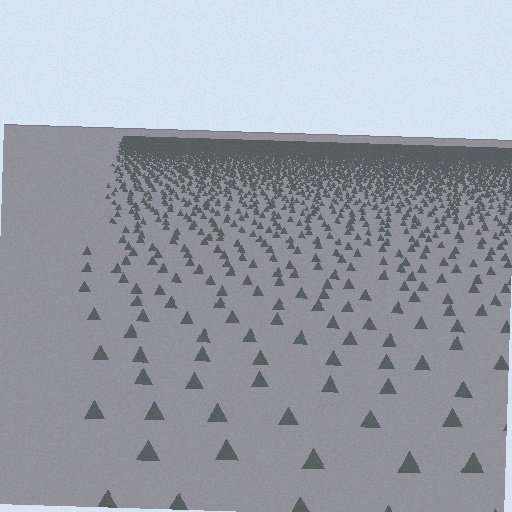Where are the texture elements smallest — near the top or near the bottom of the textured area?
Near the top.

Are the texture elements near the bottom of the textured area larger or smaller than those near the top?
Larger. Near the bottom, elements are closer to the viewer and appear at a bigger on-screen size.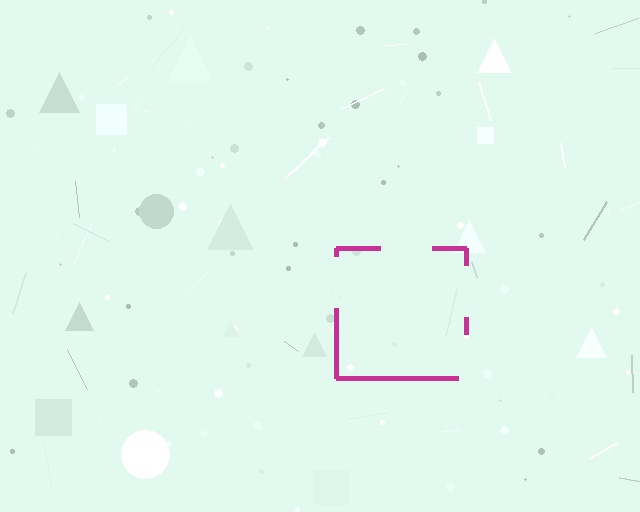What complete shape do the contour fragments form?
The contour fragments form a square.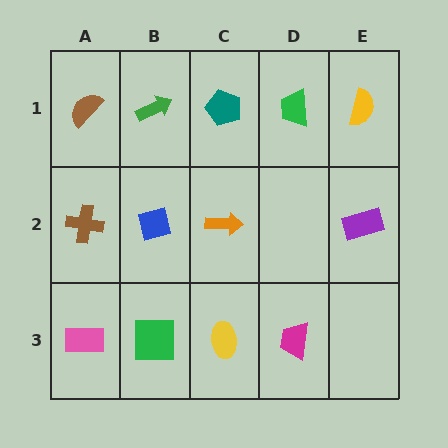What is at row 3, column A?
A pink rectangle.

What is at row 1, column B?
A green arrow.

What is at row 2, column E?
A purple rectangle.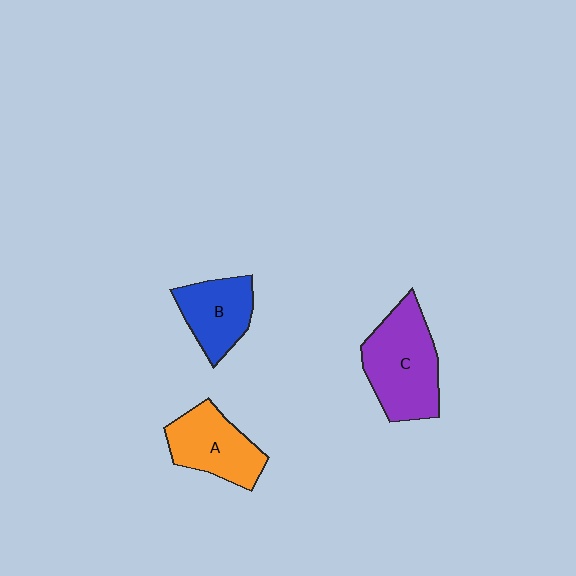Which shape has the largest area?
Shape C (purple).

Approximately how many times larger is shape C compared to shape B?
Approximately 1.5 times.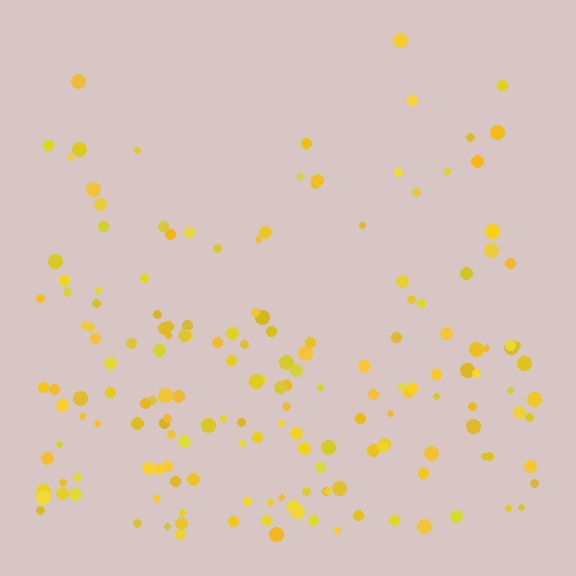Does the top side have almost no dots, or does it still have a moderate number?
Still a moderate number, just noticeably fewer than the bottom.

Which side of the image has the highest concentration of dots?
The bottom.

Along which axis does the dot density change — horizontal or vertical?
Vertical.